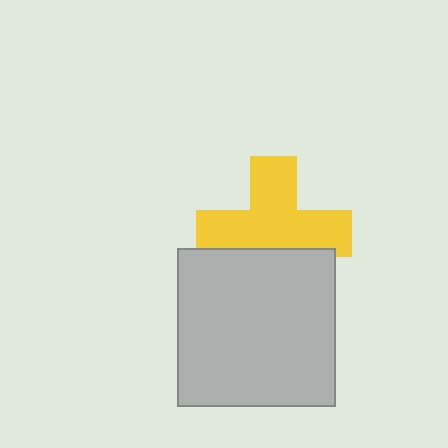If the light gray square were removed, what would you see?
You would see the complete yellow cross.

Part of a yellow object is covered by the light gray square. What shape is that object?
It is a cross.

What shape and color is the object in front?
The object in front is a light gray square.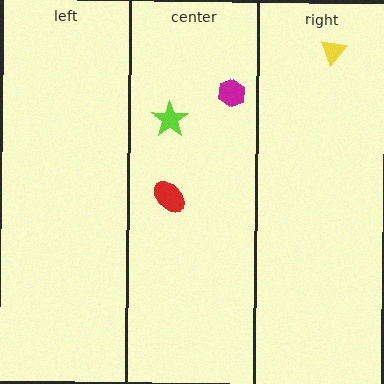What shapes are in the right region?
The yellow triangle.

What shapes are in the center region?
The red ellipse, the magenta hexagon, the lime star.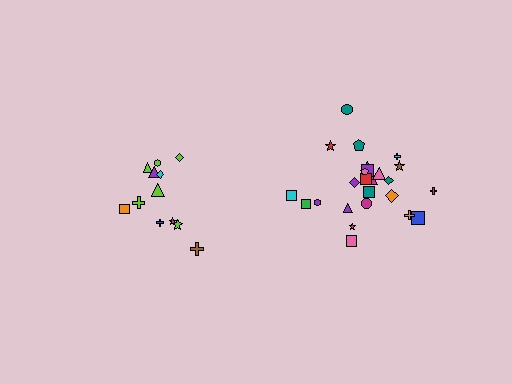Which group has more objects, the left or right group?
The right group.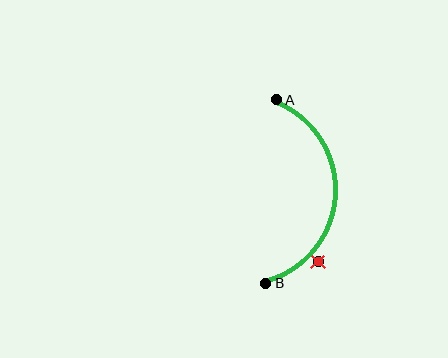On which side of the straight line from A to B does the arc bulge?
The arc bulges to the right of the straight line connecting A and B.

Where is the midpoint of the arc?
The arc midpoint is the point on the curve farthest from the straight line joining A and B. It sits to the right of that line.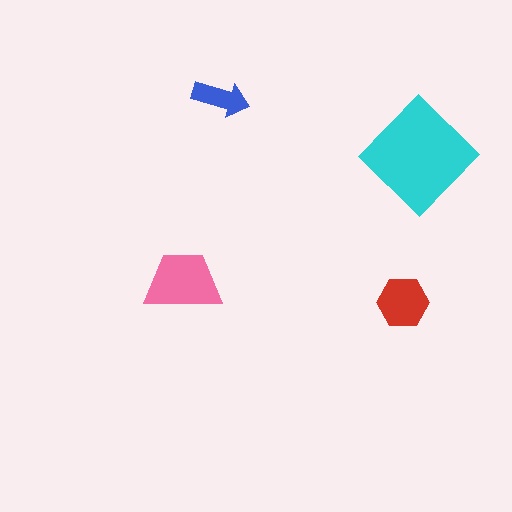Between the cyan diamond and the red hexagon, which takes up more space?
The cyan diamond.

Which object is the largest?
The cyan diamond.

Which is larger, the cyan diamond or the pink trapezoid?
The cyan diamond.